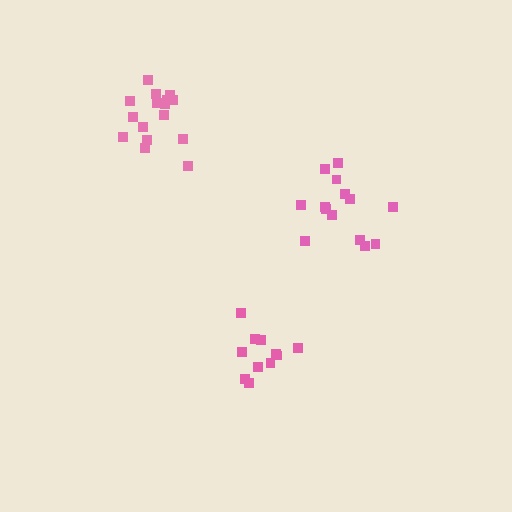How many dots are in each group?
Group 1: 14 dots, Group 2: 11 dots, Group 3: 16 dots (41 total).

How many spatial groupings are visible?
There are 3 spatial groupings.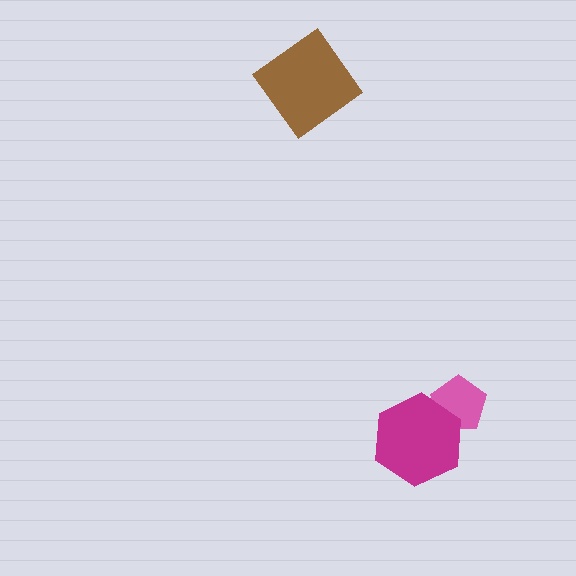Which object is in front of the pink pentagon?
The magenta hexagon is in front of the pink pentagon.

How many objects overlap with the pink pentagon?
1 object overlaps with the pink pentagon.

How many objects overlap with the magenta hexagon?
1 object overlaps with the magenta hexagon.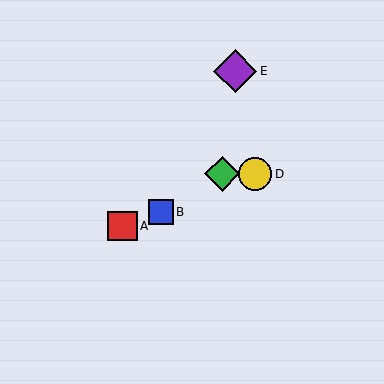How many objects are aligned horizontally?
2 objects (C, D) are aligned horizontally.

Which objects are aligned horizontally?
Objects C, D are aligned horizontally.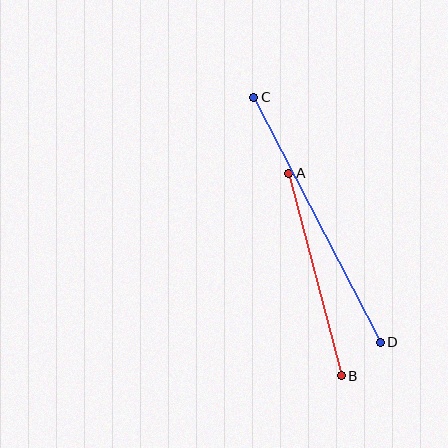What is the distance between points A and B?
The distance is approximately 209 pixels.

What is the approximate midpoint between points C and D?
The midpoint is at approximately (317, 220) pixels.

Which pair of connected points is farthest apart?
Points C and D are farthest apart.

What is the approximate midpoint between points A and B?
The midpoint is at approximately (315, 274) pixels.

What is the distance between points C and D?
The distance is approximately 276 pixels.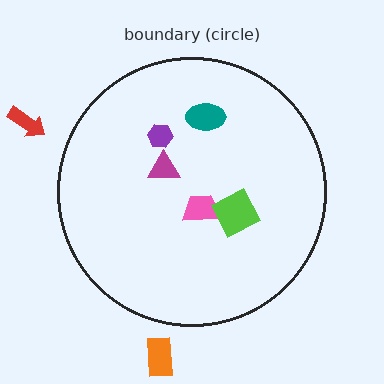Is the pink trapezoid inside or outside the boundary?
Inside.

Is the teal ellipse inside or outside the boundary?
Inside.